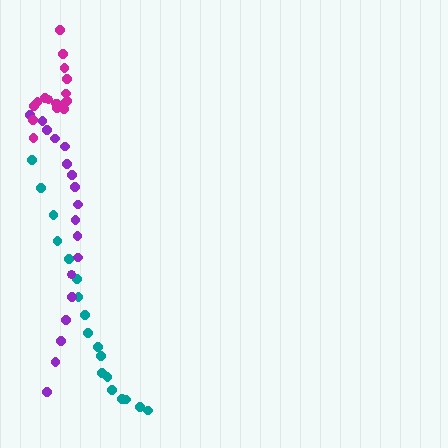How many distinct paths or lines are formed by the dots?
There are 3 distinct paths.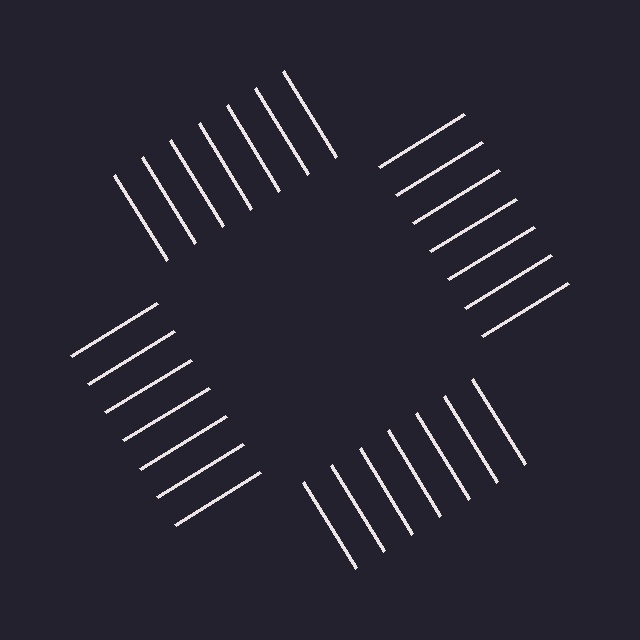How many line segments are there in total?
28 — 7 along each of the 4 edges.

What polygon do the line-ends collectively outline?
An illusory square — the line segments terminate on its edges but no continuous stroke is drawn.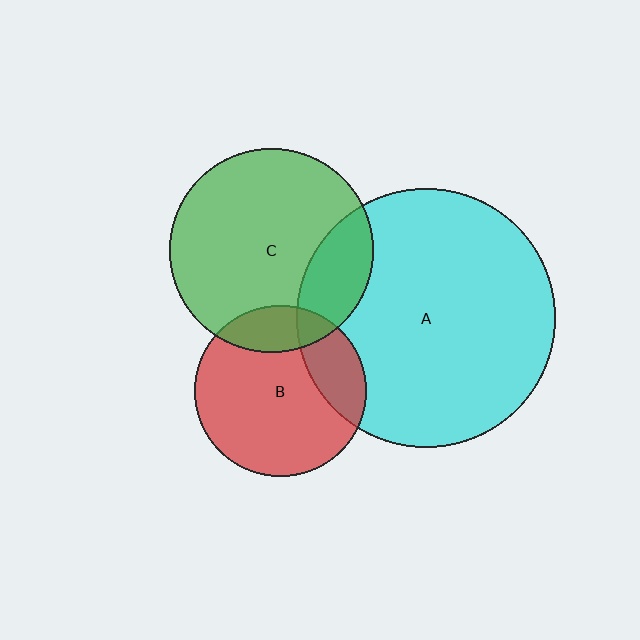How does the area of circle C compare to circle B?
Approximately 1.4 times.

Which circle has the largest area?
Circle A (cyan).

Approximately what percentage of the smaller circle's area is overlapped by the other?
Approximately 20%.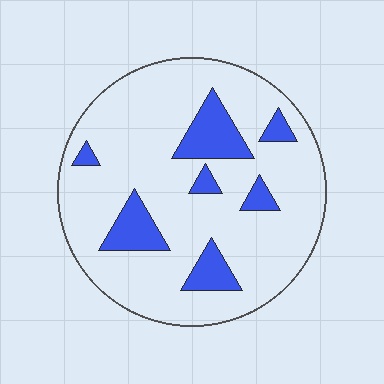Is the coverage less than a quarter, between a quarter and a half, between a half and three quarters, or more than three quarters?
Less than a quarter.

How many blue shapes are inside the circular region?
7.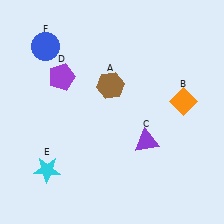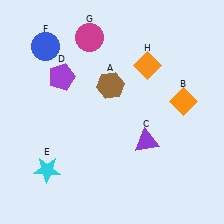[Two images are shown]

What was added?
A magenta circle (G), an orange diamond (H) were added in Image 2.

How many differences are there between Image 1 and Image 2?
There are 2 differences between the two images.